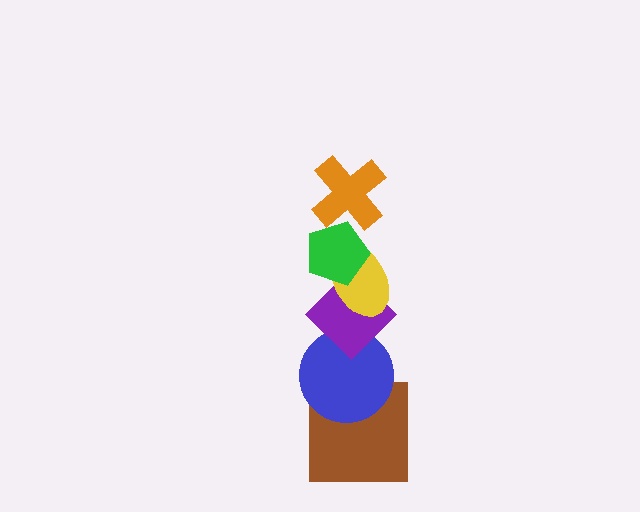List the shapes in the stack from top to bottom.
From top to bottom: the orange cross, the green pentagon, the yellow ellipse, the purple diamond, the blue circle, the brown square.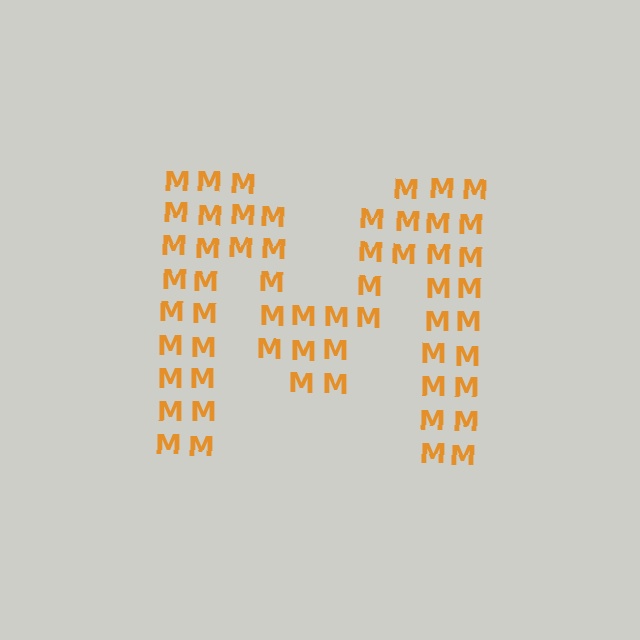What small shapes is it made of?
It is made of small letter M's.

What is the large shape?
The large shape is the letter M.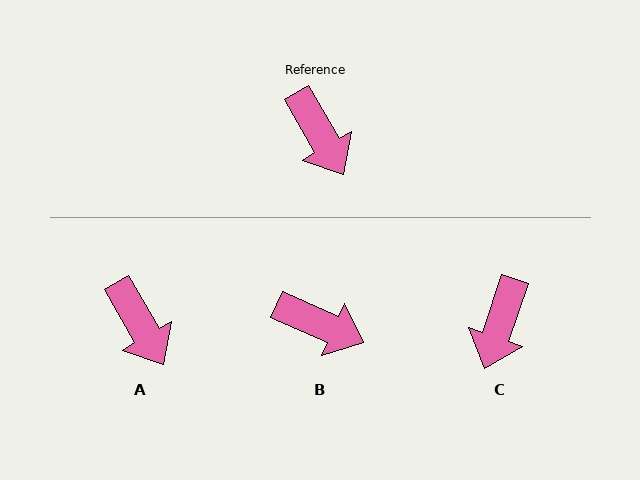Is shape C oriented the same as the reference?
No, it is off by about 48 degrees.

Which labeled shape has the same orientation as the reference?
A.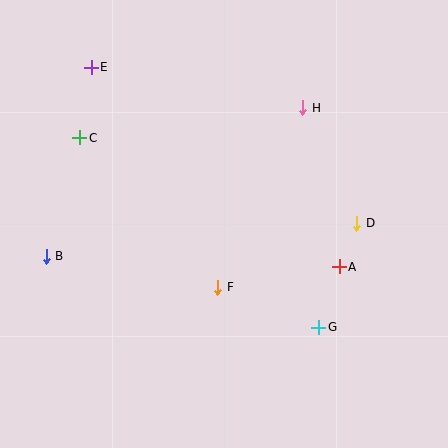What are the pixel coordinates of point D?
Point D is at (357, 223).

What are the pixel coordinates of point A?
Point A is at (339, 267).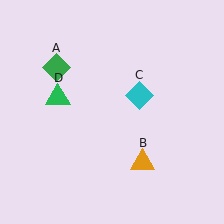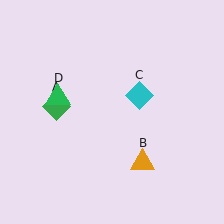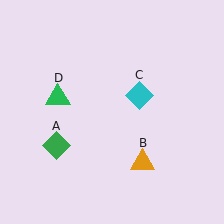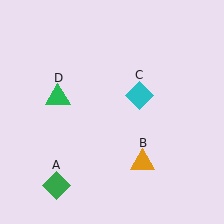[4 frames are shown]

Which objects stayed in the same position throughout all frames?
Orange triangle (object B) and cyan diamond (object C) and green triangle (object D) remained stationary.